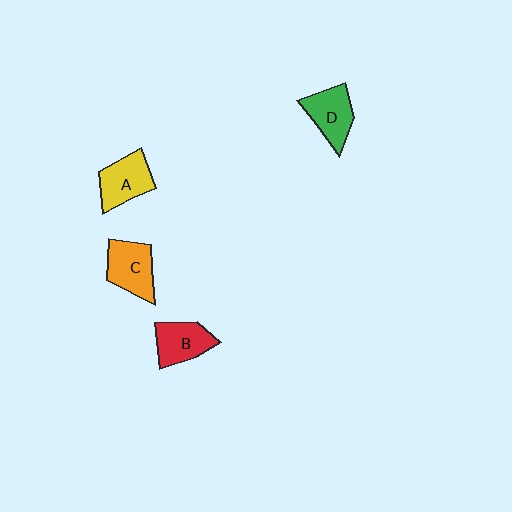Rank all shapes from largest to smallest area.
From largest to smallest: C (orange), A (yellow), D (green), B (red).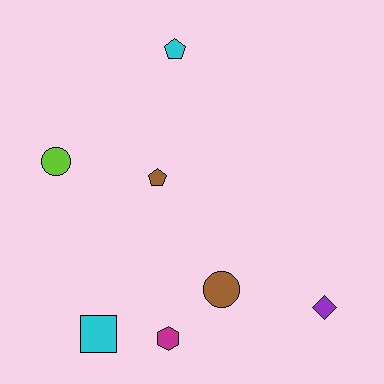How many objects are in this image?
There are 7 objects.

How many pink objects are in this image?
There are no pink objects.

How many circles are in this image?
There are 2 circles.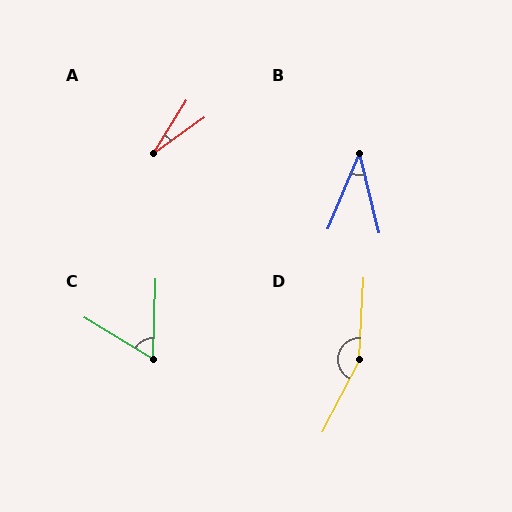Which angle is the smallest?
A, at approximately 23 degrees.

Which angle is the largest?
D, at approximately 156 degrees.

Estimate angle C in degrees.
Approximately 60 degrees.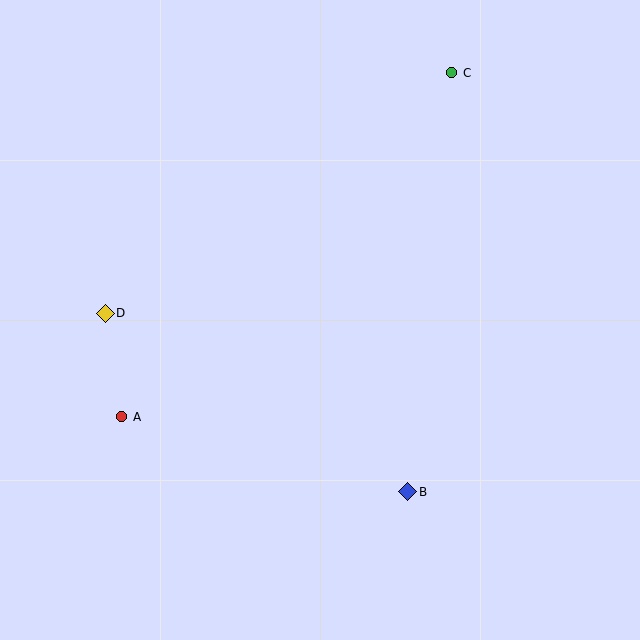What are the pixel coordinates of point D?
Point D is at (105, 313).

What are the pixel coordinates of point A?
Point A is at (122, 417).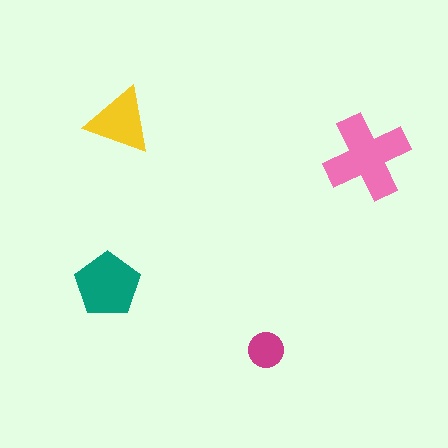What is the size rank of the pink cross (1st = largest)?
1st.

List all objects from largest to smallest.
The pink cross, the teal pentagon, the yellow triangle, the magenta circle.